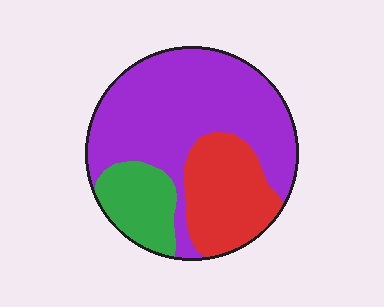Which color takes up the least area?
Green, at roughly 15%.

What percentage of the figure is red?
Red takes up about one quarter (1/4) of the figure.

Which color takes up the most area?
Purple, at roughly 60%.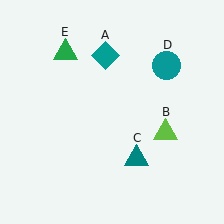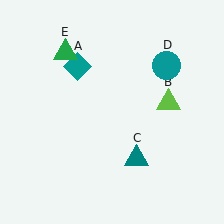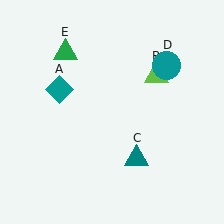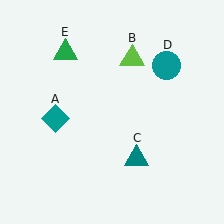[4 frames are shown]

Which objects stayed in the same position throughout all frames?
Teal triangle (object C) and teal circle (object D) and green triangle (object E) remained stationary.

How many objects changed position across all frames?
2 objects changed position: teal diamond (object A), lime triangle (object B).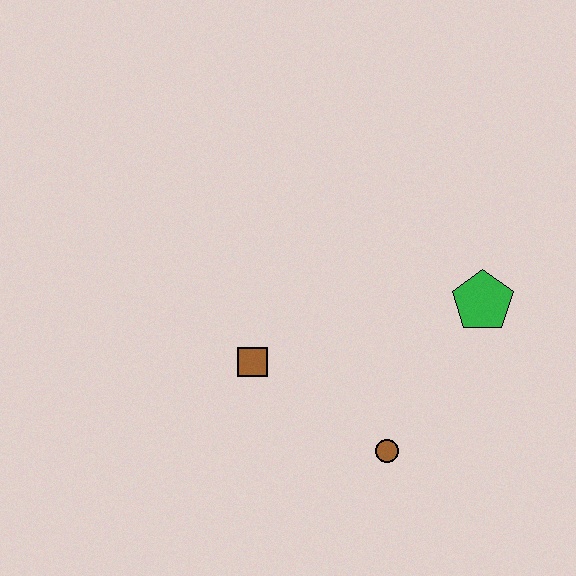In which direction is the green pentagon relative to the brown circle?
The green pentagon is above the brown circle.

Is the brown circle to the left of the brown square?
No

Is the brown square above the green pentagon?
No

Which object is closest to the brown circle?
The brown square is closest to the brown circle.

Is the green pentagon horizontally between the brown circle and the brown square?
No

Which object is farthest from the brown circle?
The green pentagon is farthest from the brown circle.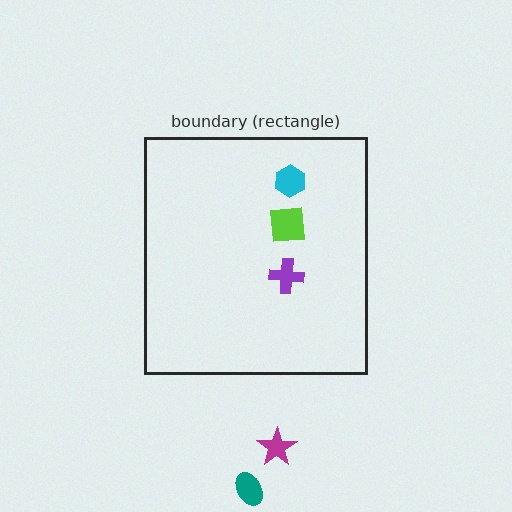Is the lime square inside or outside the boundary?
Inside.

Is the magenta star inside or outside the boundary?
Outside.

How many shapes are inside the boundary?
3 inside, 2 outside.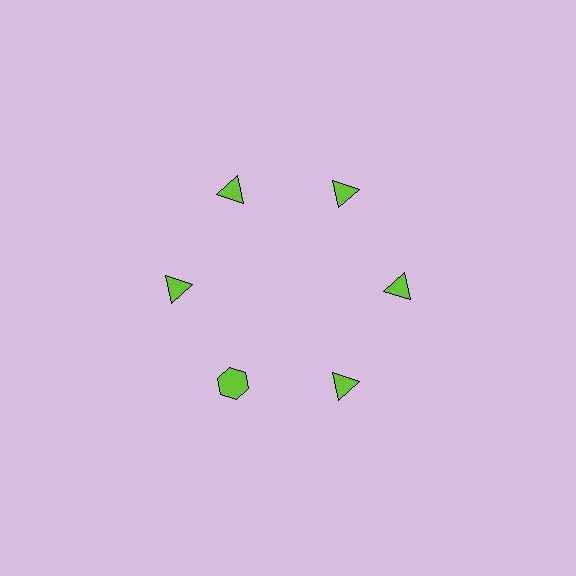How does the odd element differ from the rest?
It has a different shape: hexagon instead of triangle.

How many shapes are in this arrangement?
There are 6 shapes arranged in a ring pattern.